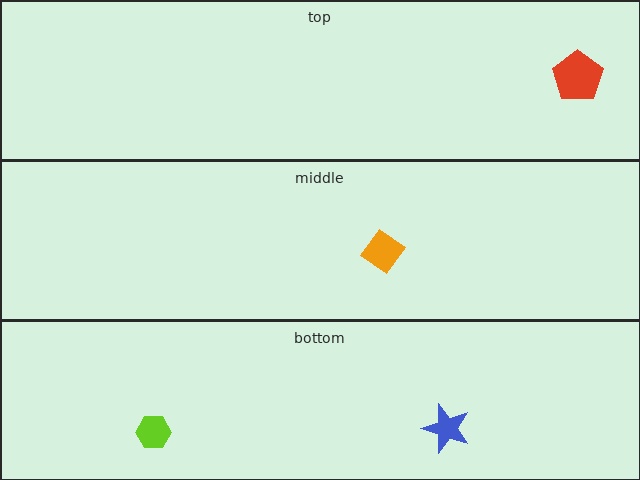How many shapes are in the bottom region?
2.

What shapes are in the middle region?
The orange diamond.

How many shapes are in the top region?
1.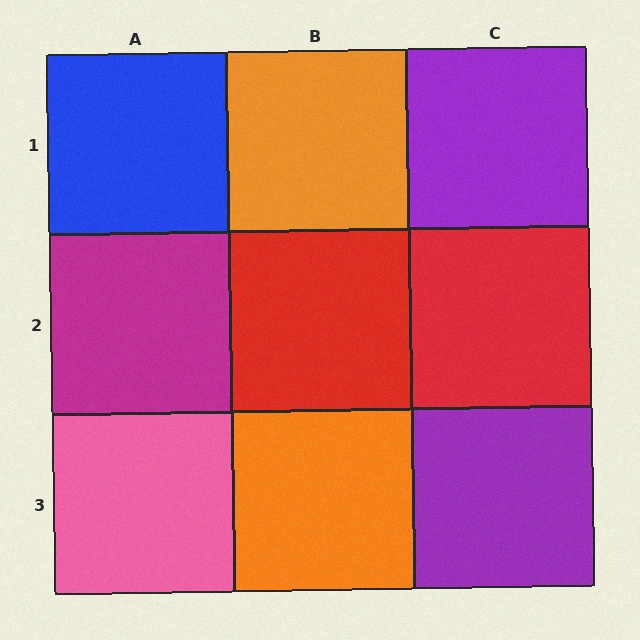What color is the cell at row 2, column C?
Red.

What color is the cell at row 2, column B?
Red.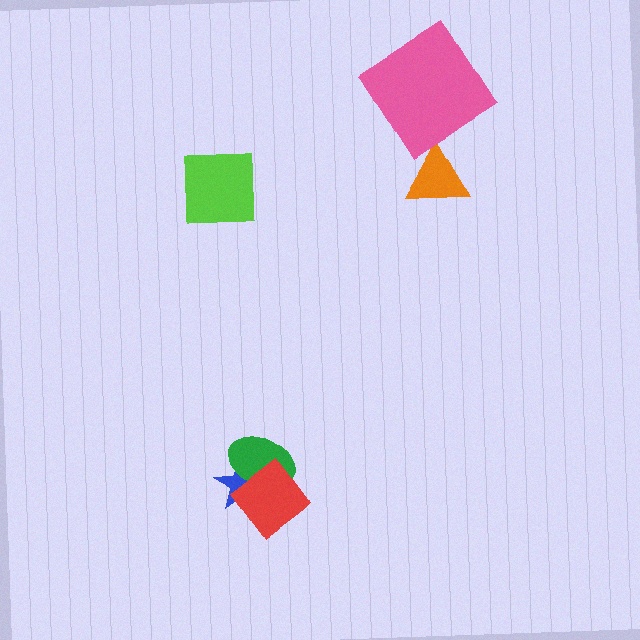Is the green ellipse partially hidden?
Yes, it is partially covered by another shape.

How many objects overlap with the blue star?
2 objects overlap with the blue star.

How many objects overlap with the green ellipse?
2 objects overlap with the green ellipse.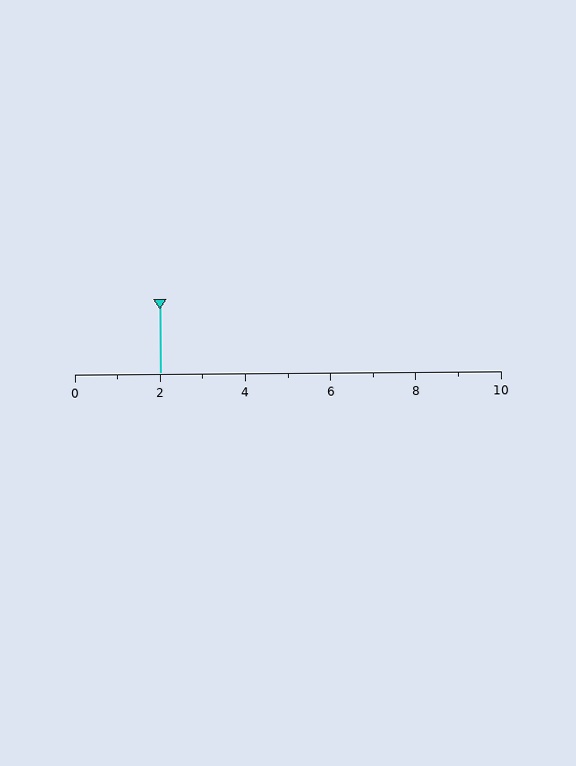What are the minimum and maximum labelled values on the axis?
The axis runs from 0 to 10.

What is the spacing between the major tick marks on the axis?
The major ticks are spaced 2 apart.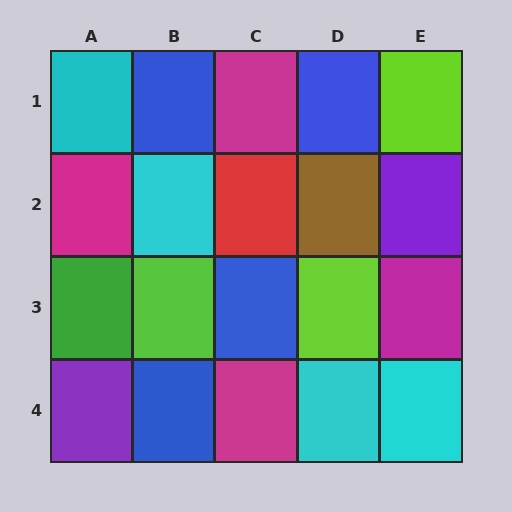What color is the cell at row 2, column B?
Cyan.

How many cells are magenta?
4 cells are magenta.